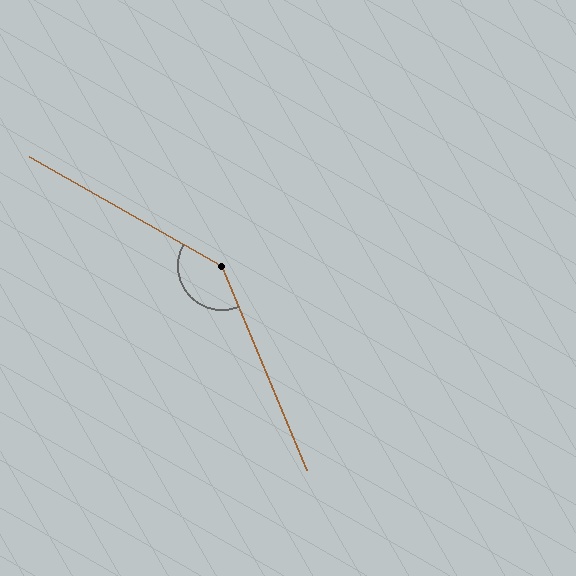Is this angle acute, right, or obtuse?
It is obtuse.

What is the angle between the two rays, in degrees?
Approximately 142 degrees.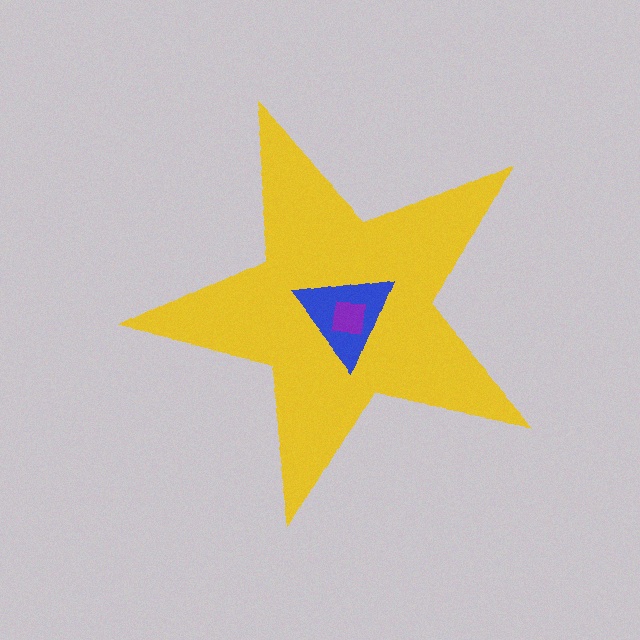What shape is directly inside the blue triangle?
The purple square.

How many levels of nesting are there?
3.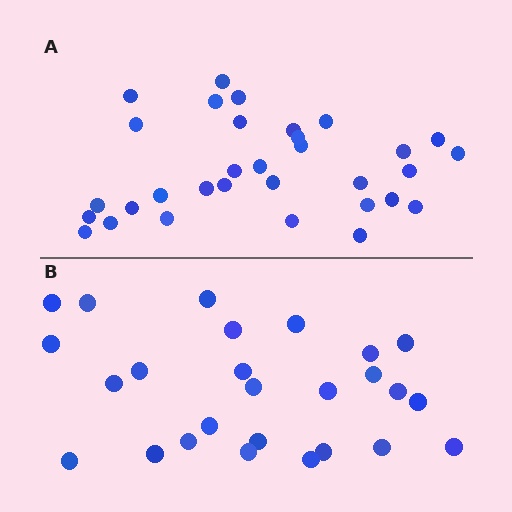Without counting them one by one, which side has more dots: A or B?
Region A (the top region) has more dots.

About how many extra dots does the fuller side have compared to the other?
Region A has about 6 more dots than region B.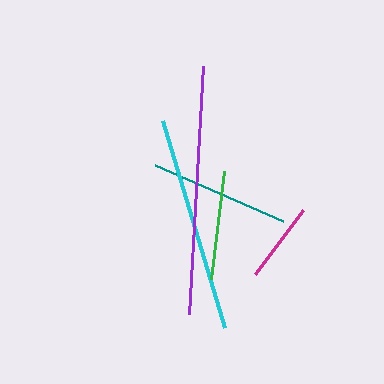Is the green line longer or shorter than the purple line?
The purple line is longer than the green line.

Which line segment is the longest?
The purple line is the longest at approximately 248 pixels.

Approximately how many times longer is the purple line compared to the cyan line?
The purple line is approximately 1.2 times the length of the cyan line.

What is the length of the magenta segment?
The magenta segment is approximately 80 pixels long.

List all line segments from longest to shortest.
From longest to shortest: purple, cyan, teal, green, magenta.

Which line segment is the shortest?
The magenta line is the shortest at approximately 80 pixels.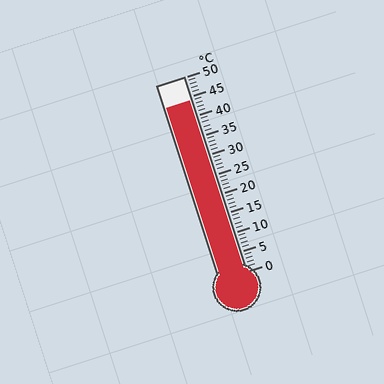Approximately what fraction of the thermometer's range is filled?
The thermometer is filled to approximately 90% of its range.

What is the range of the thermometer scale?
The thermometer scale ranges from 0°C to 50°C.